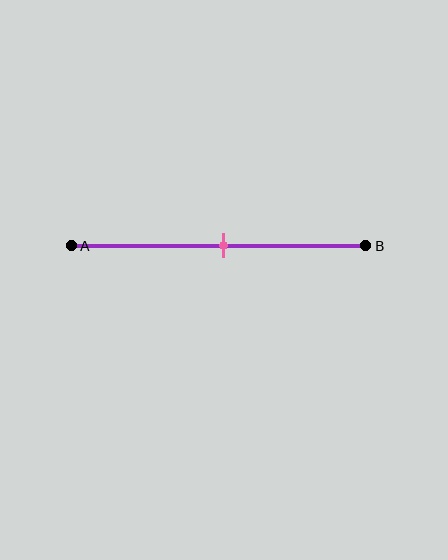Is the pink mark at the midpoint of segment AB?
Yes, the mark is approximately at the midpoint.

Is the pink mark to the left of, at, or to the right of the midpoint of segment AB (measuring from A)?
The pink mark is approximately at the midpoint of segment AB.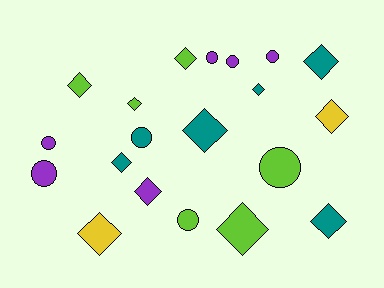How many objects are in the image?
There are 20 objects.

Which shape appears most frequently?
Diamond, with 12 objects.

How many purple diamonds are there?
There is 1 purple diamond.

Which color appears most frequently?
Lime, with 6 objects.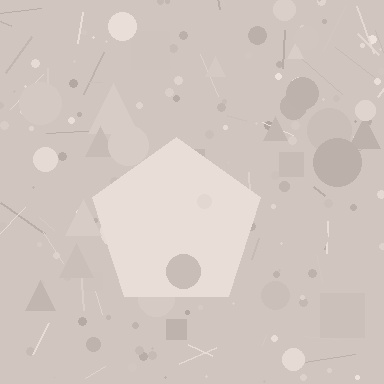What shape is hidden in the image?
A pentagon is hidden in the image.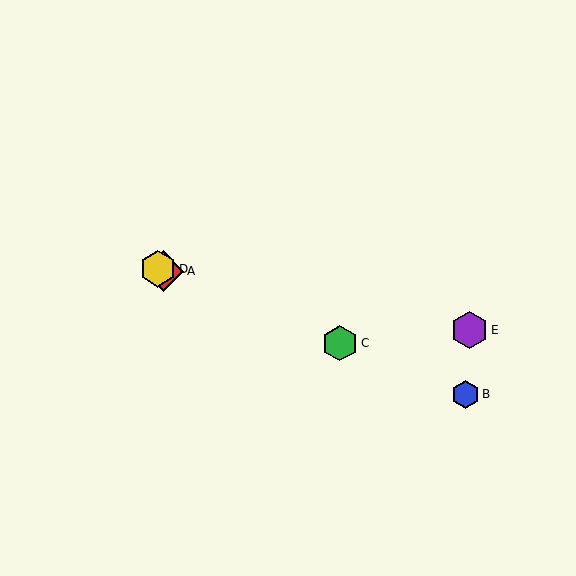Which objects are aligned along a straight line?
Objects A, B, C, D are aligned along a straight line.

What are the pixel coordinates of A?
Object A is at (163, 271).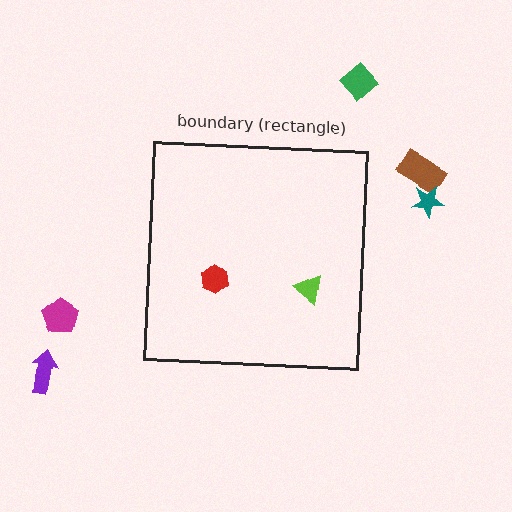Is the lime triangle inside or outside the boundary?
Inside.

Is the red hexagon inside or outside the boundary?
Inside.